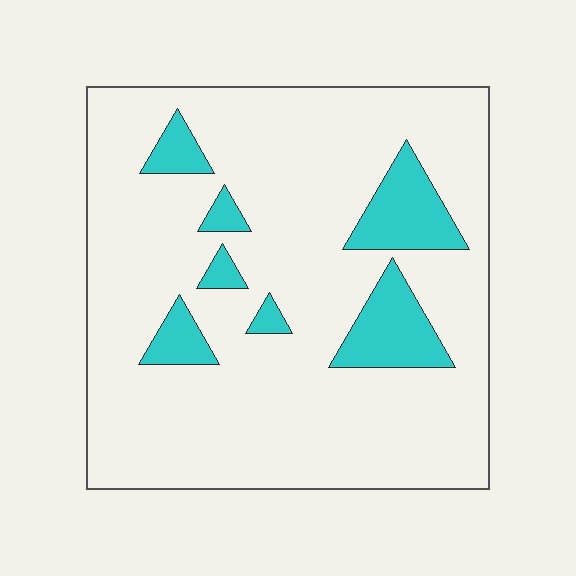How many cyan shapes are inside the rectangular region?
7.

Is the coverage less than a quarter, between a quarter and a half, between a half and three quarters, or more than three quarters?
Less than a quarter.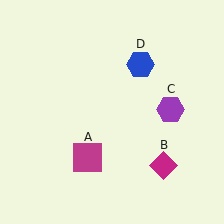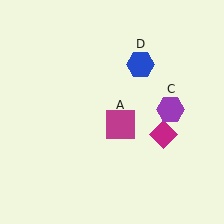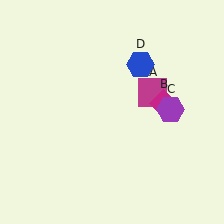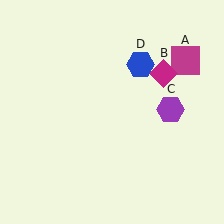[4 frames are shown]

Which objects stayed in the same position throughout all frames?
Purple hexagon (object C) and blue hexagon (object D) remained stationary.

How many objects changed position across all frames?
2 objects changed position: magenta square (object A), magenta diamond (object B).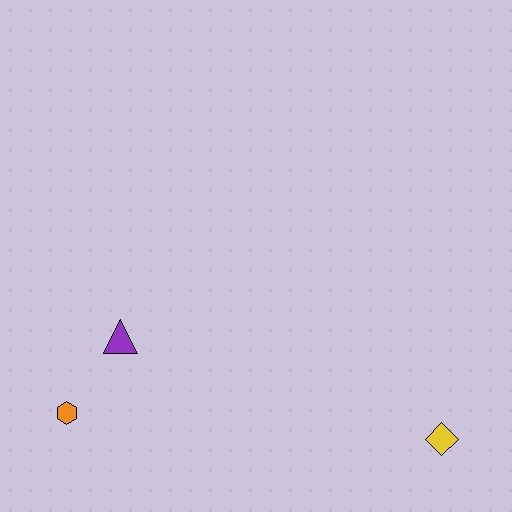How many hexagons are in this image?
There is 1 hexagon.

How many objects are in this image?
There are 3 objects.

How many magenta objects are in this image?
There are no magenta objects.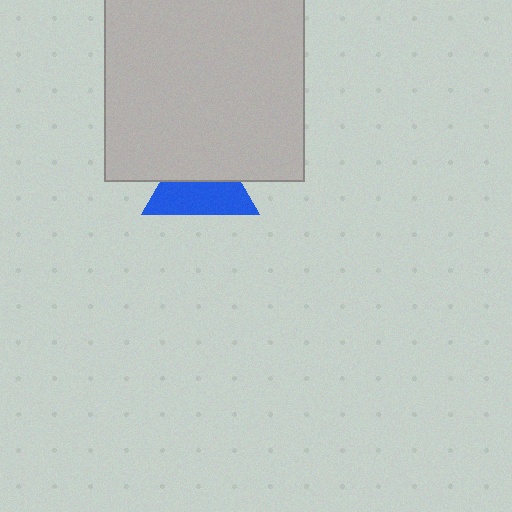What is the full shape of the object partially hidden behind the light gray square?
The partially hidden object is a blue triangle.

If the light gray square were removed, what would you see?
You would see the complete blue triangle.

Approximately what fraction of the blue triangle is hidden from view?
Roughly 45% of the blue triangle is hidden behind the light gray square.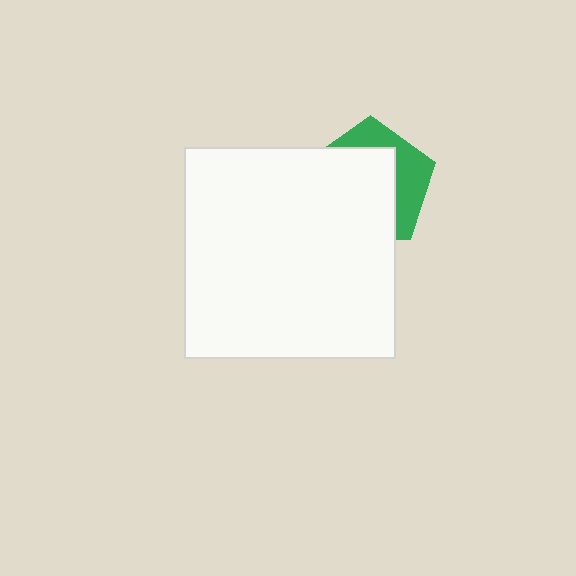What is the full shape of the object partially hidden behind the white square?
The partially hidden object is a green pentagon.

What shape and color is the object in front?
The object in front is a white square.